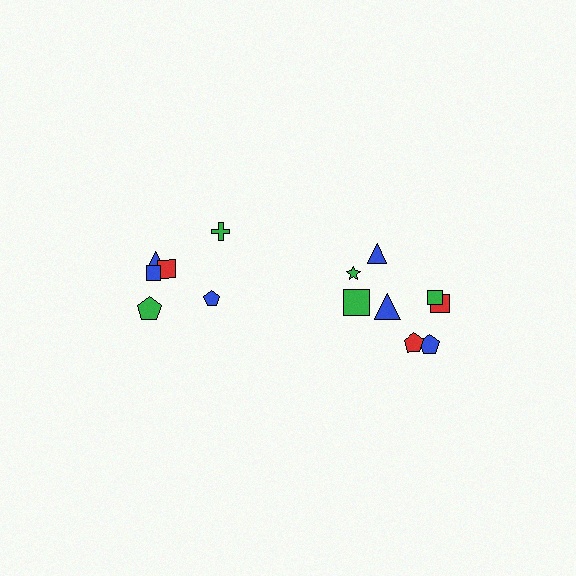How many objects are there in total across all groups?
There are 14 objects.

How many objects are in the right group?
There are 8 objects.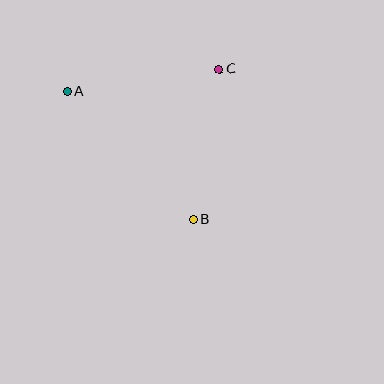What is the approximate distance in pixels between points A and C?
The distance between A and C is approximately 154 pixels.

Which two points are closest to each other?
Points B and C are closest to each other.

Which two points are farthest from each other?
Points A and B are farthest from each other.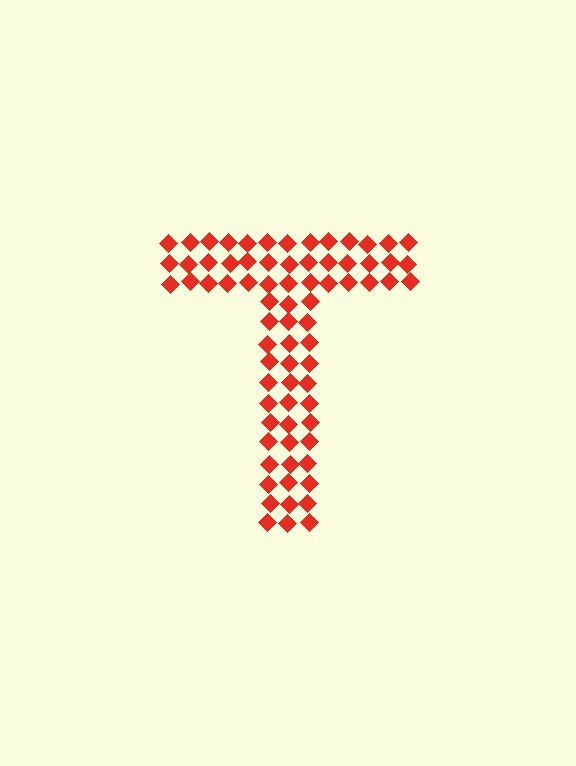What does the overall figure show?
The overall figure shows the letter T.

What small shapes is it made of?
It is made of small diamonds.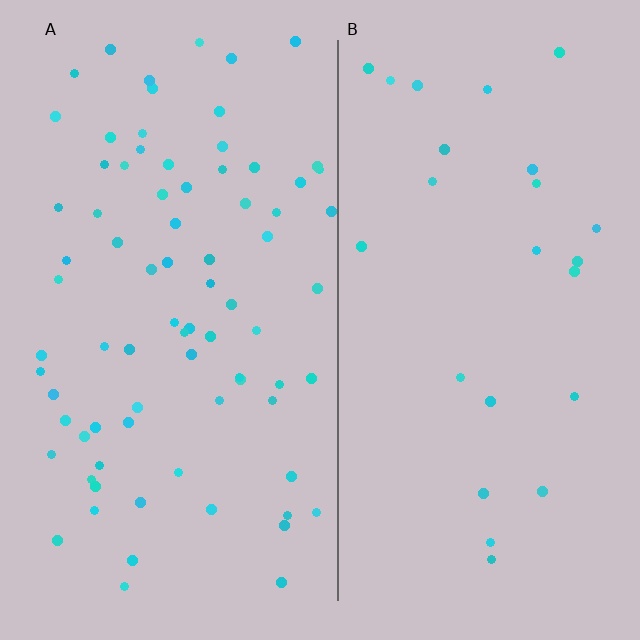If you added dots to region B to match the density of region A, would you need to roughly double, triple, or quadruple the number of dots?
Approximately triple.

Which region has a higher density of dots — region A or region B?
A (the left).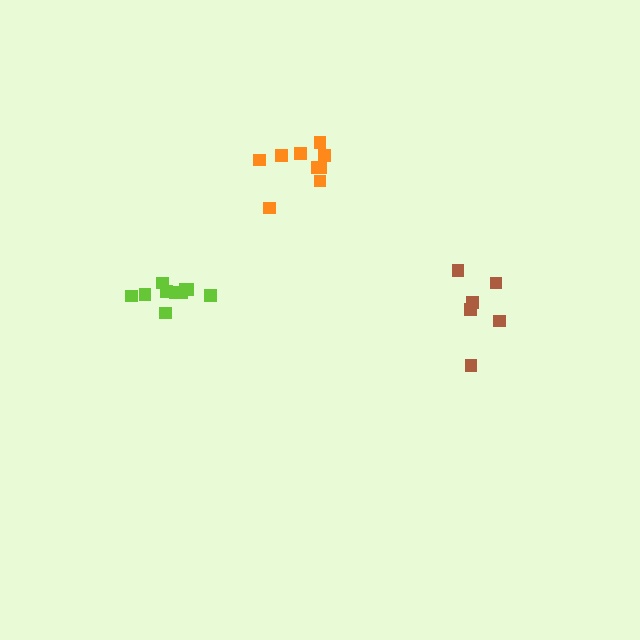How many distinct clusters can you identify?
There are 3 distinct clusters.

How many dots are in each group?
Group 1: 10 dots, Group 2: 9 dots, Group 3: 6 dots (25 total).